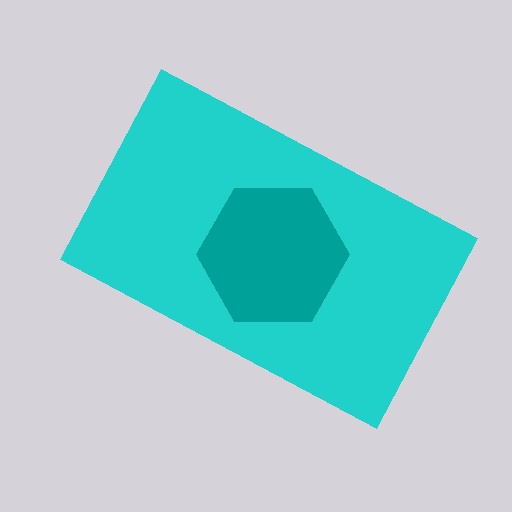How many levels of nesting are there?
2.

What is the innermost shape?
The teal hexagon.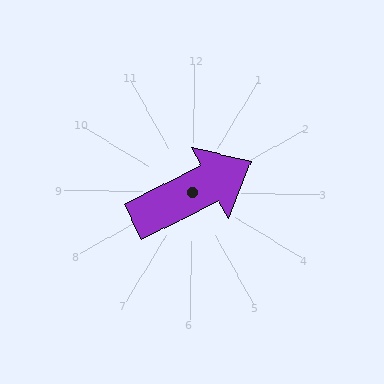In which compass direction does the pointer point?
Northeast.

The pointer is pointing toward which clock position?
Roughly 2 o'clock.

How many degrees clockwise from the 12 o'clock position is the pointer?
Approximately 62 degrees.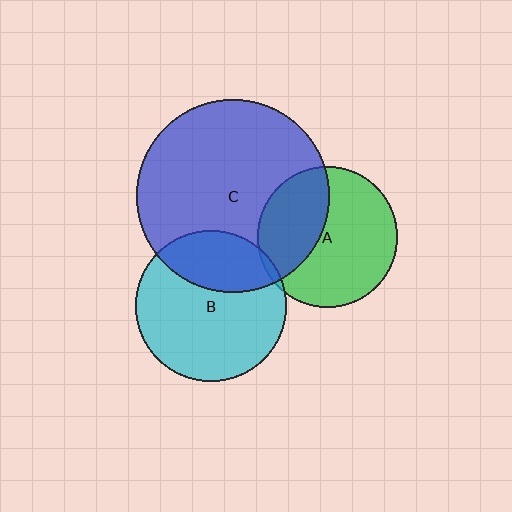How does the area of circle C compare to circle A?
Approximately 1.9 times.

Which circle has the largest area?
Circle C (blue).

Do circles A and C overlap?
Yes.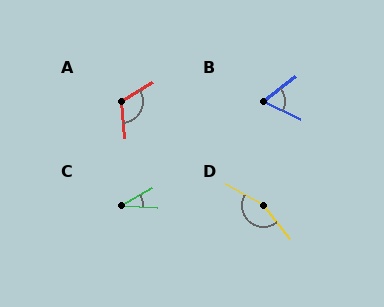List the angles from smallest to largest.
C (33°), B (62°), A (117°), D (158°).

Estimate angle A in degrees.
Approximately 117 degrees.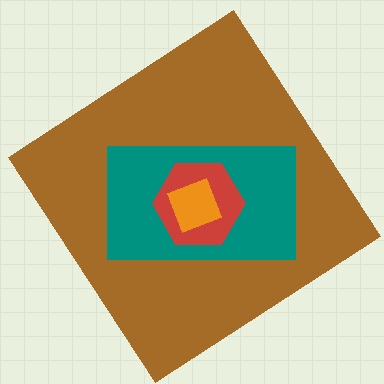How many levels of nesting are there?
4.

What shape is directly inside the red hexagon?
The orange diamond.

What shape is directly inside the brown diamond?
The teal rectangle.